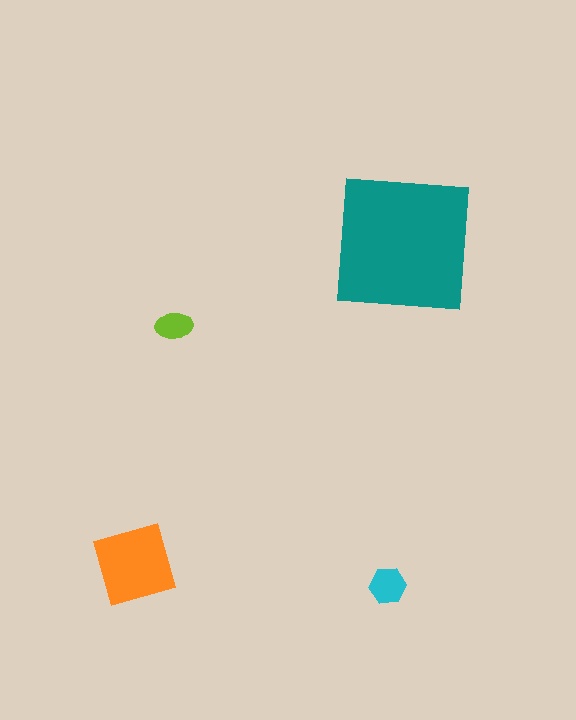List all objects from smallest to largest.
The lime ellipse, the cyan hexagon, the orange diamond, the teal square.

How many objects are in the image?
There are 4 objects in the image.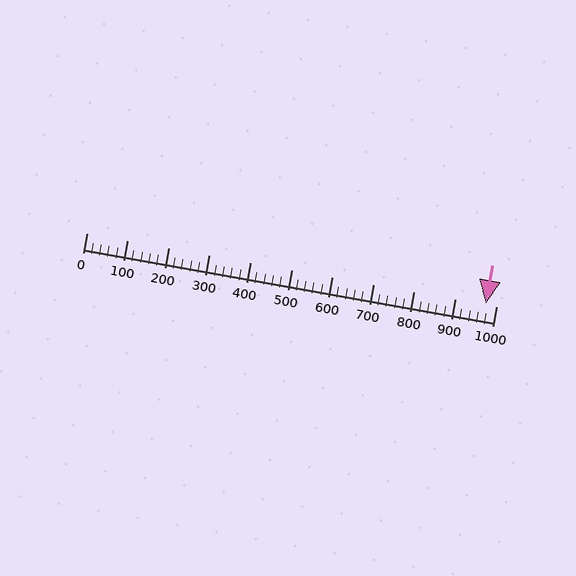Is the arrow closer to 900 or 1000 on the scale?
The arrow is closer to 1000.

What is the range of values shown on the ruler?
The ruler shows values from 0 to 1000.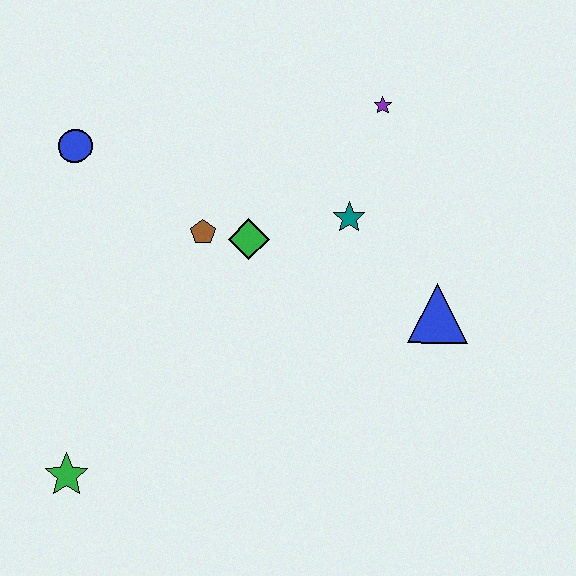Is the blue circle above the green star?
Yes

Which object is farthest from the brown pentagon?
The green star is farthest from the brown pentagon.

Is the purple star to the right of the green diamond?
Yes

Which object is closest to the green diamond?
The brown pentagon is closest to the green diamond.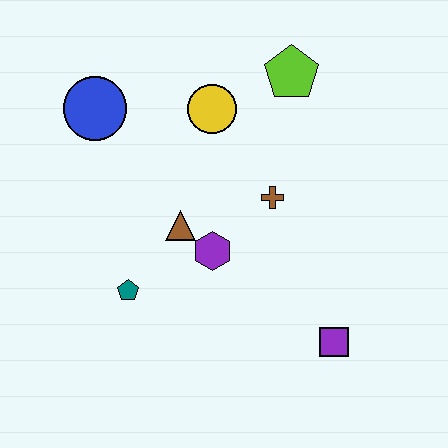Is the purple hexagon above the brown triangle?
No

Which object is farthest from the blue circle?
The purple square is farthest from the blue circle.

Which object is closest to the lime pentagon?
The yellow circle is closest to the lime pentagon.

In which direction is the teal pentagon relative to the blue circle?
The teal pentagon is below the blue circle.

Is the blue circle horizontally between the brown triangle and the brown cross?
No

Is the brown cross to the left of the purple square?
Yes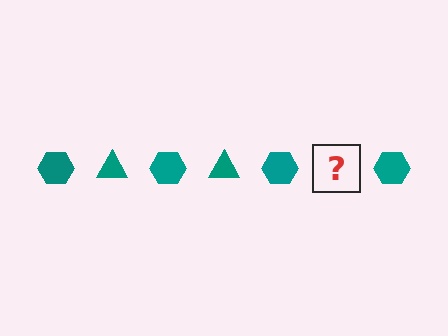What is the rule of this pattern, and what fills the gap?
The rule is that the pattern cycles through hexagon, triangle shapes in teal. The gap should be filled with a teal triangle.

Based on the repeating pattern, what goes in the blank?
The blank should be a teal triangle.